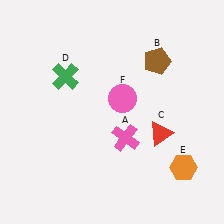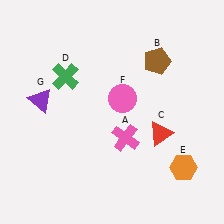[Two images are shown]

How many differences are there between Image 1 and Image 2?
There is 1 difference between the two images.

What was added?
A purple triangle (G) was added in Image 2.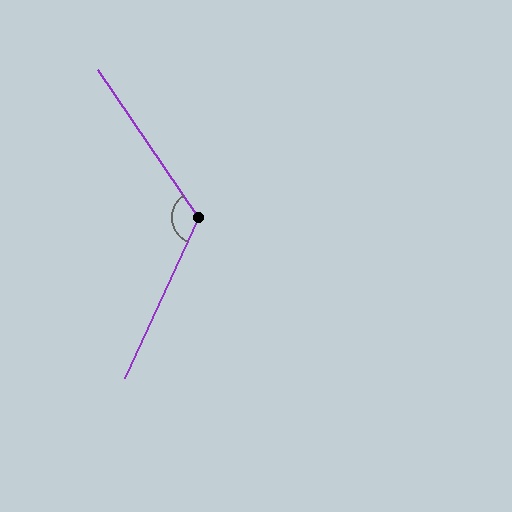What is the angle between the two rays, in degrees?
Approximately 121 degrees.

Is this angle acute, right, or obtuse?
It is obtuse.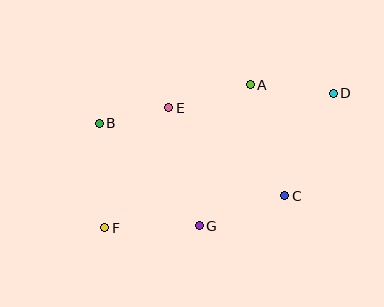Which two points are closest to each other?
Points B and E are closest to each other.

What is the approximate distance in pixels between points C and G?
The distance between C and G is approximately 91 pixels.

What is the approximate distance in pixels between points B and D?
The distance between B and D is approximately 236 pixels.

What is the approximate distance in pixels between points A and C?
The distance between A and C is approximately 117 pixels.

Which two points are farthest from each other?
Points D and F are farthest from each other.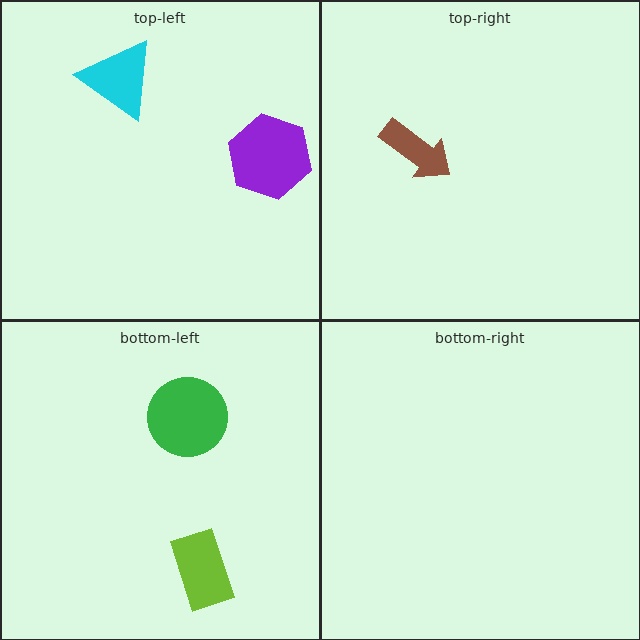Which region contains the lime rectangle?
The bottom-left region.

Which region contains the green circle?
The bottom-left region.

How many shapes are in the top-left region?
2.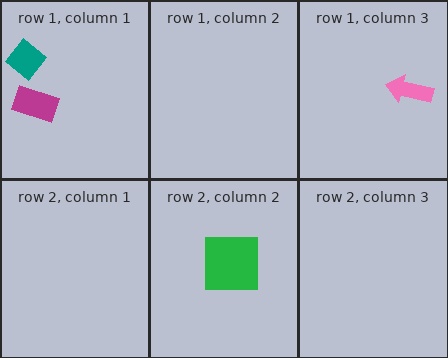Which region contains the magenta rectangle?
The row 1, column 1 region.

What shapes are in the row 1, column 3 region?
The pink arrow.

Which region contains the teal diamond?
The row 1, column 1 region.